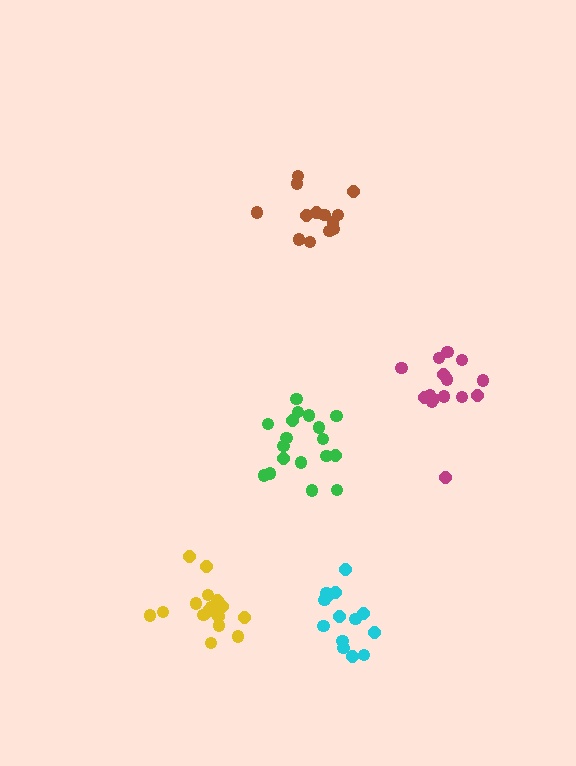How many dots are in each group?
Group 1: 13 dots, Group 2: 16 dots, Group 3: 15 dots, Group 4: 18 dots, Group 5: 14 dots (76 total).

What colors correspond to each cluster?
The clusters are colored: brown, yellow, magenta, green, cyan.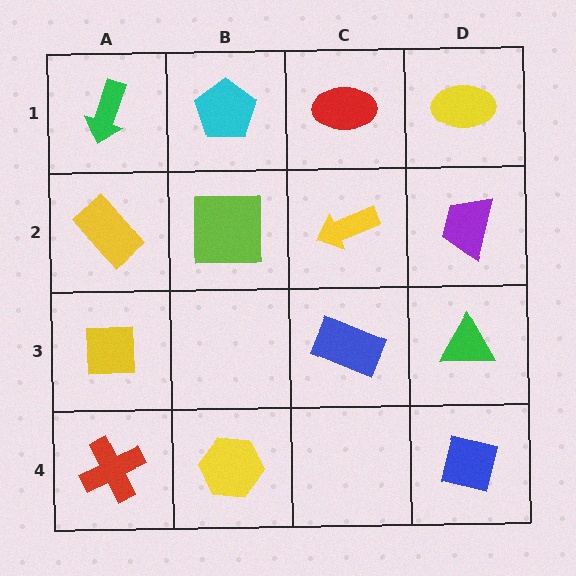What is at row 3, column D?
A green triangle.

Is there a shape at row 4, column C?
No, that cell is empty.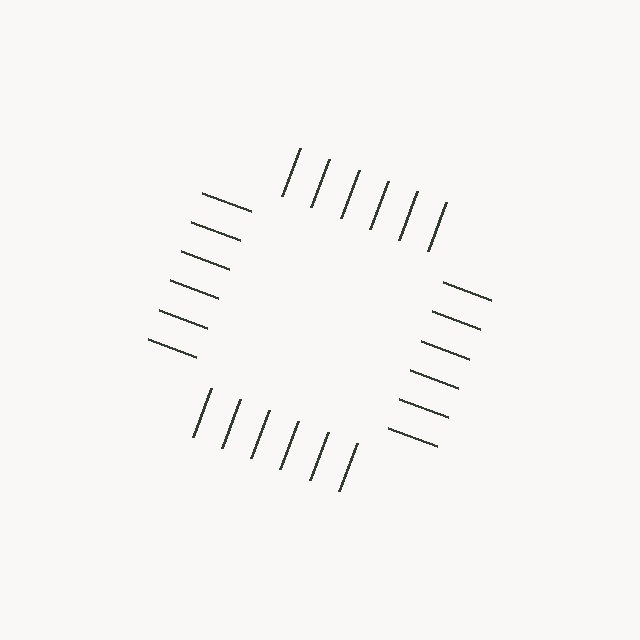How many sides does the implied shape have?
4 sides — the line-ends trace a square.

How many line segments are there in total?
24 — 6 along each of the 4 edges.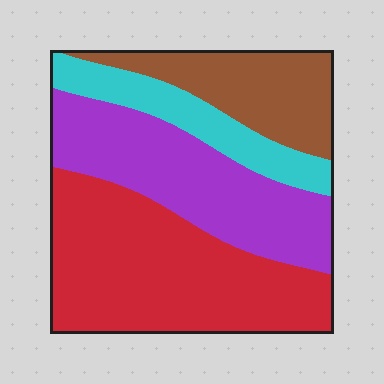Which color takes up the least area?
Cyan, at roughly 15%.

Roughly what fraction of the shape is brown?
Brown covers roughly 20% of the shape.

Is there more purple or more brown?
Purple.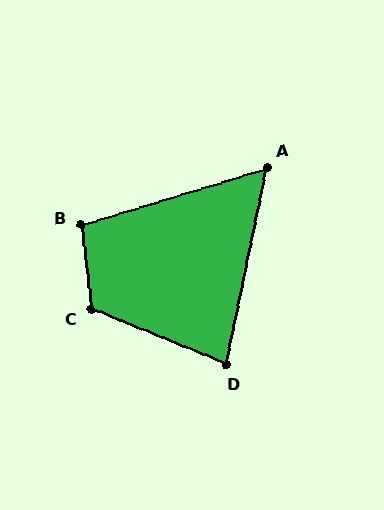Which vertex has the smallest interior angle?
A, at approximately 61 degrees.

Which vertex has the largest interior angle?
C, at approximately 119 degrees.